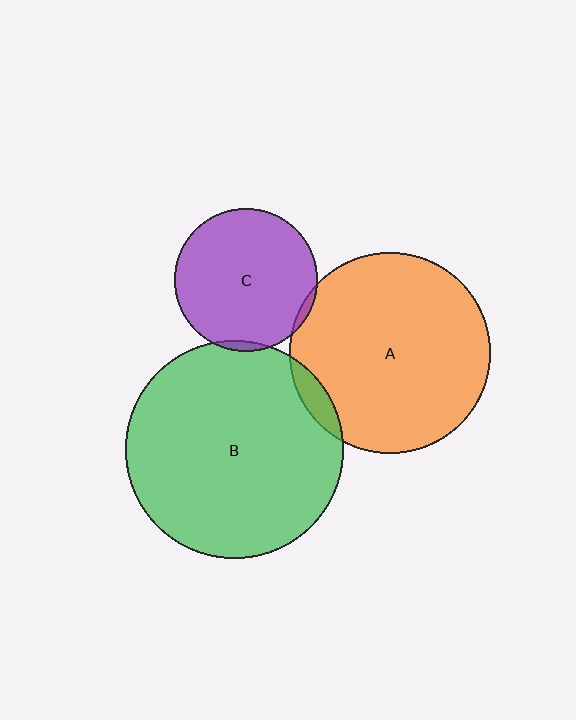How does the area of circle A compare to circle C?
Approximately 2.0 times.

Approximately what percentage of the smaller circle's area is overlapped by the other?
Approximately 5%.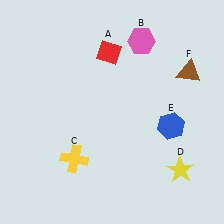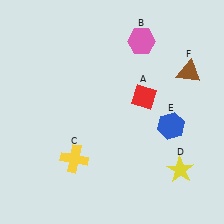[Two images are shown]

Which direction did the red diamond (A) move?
The red diamond (A) moved down.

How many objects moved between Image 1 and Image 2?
1 object moved between the two images.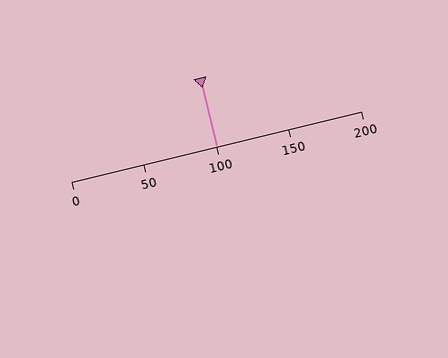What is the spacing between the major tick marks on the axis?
The major ticks are spaced 50 apart.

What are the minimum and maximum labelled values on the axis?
The axis runs from 0 to 200.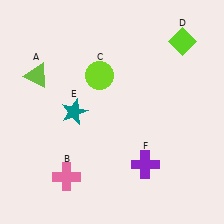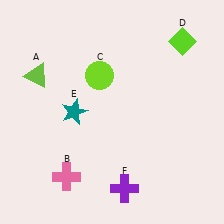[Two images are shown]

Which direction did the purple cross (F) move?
The purple cross (F) moved down.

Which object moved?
The purple cross (F) moved down.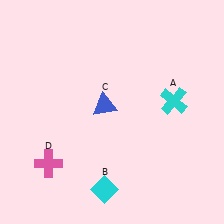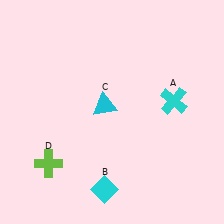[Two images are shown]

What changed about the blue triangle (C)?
In Image 1, C is blue. In Image 2, it changed to cyan.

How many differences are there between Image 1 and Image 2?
There are 2 differences between the two images.